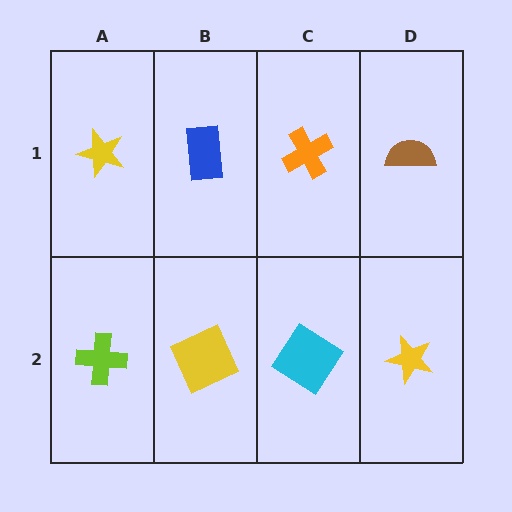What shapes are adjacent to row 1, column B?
A yellow square (row 2, column B), a yellow star (row 1, column A), an orange cross (row 1, column C).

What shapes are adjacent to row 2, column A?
A yellow star (row 1, column A), a yellow square (row 2, column B).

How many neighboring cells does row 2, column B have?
3.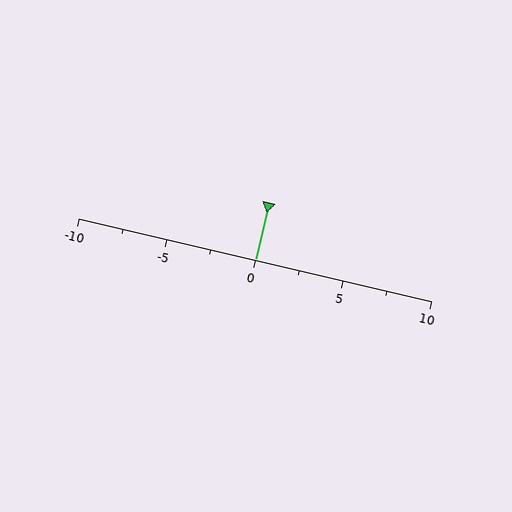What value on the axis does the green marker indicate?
The marker indicates approximately 0.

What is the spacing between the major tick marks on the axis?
The major ticks are spaced 5 apart.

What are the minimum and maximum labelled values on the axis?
The axis runs from -10 to 10.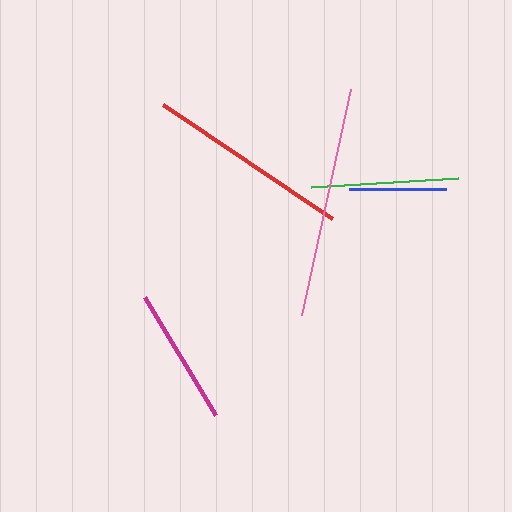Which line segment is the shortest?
The blue line is the shortest at approximately 98 pixels.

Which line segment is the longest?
The pink line is the longest at approximately 231 pixels.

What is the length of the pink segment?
The pink segment is approximately 231 pixels long.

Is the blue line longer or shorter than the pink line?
The pink line is longer than the blue line.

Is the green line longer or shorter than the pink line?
The pink line is longer than the green line.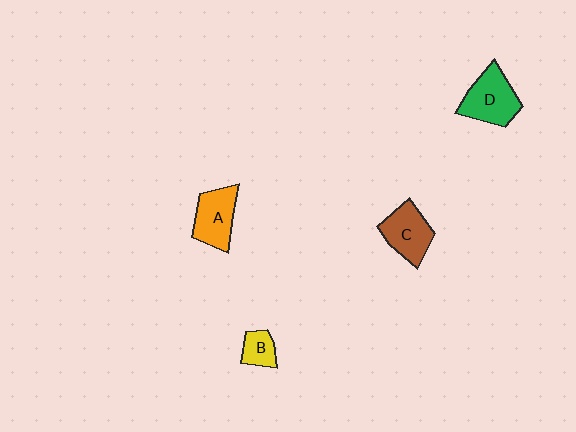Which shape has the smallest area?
Shape B (yellow).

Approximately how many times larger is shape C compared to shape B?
Approximately 2.0 times.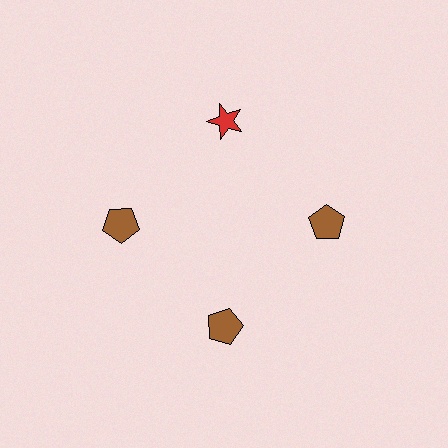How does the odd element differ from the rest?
It differs in both color (red instead of brown) and shape (star instead of pentagon).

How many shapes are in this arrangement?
There are 4 shapes arranged in a ring pattern.